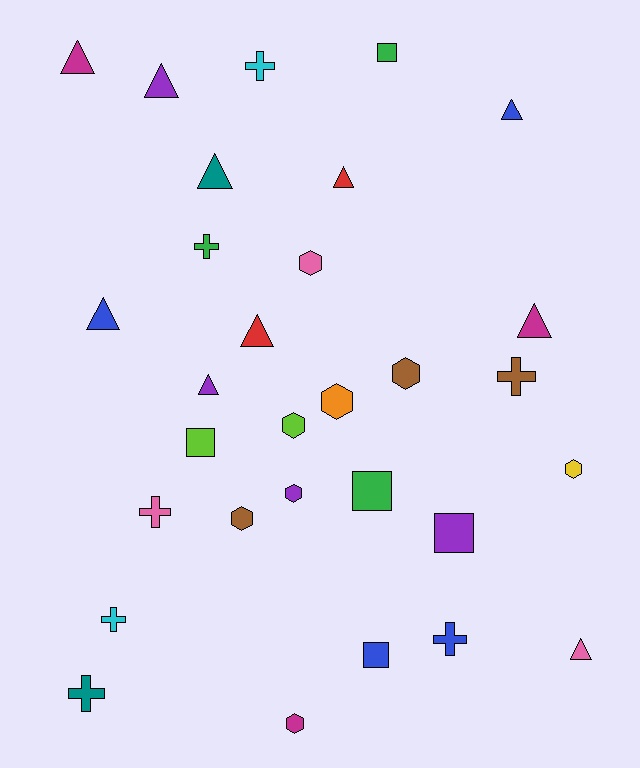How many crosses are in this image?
There are 7 crosses.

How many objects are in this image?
There are 30 objects.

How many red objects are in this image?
There are 2 red objects.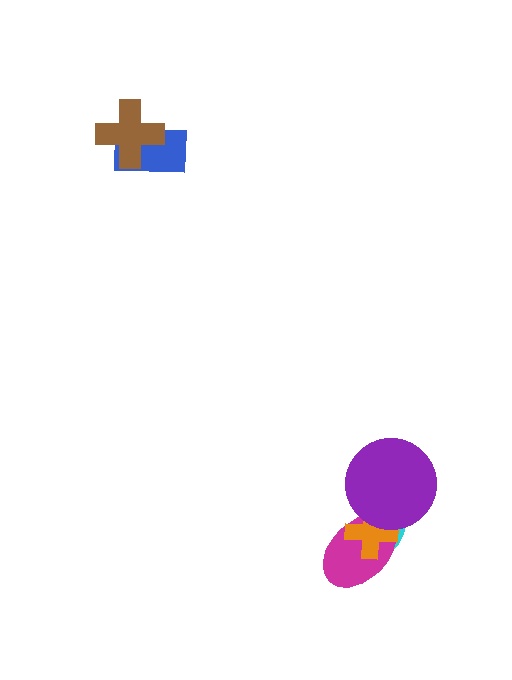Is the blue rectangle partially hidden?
Yes, it is partially covered by another shape.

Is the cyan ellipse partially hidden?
Yes, it is partially covered by another shape.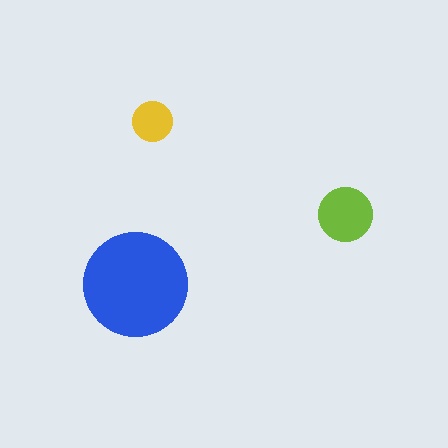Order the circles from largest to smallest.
the blue one, the lime one, the yellow one.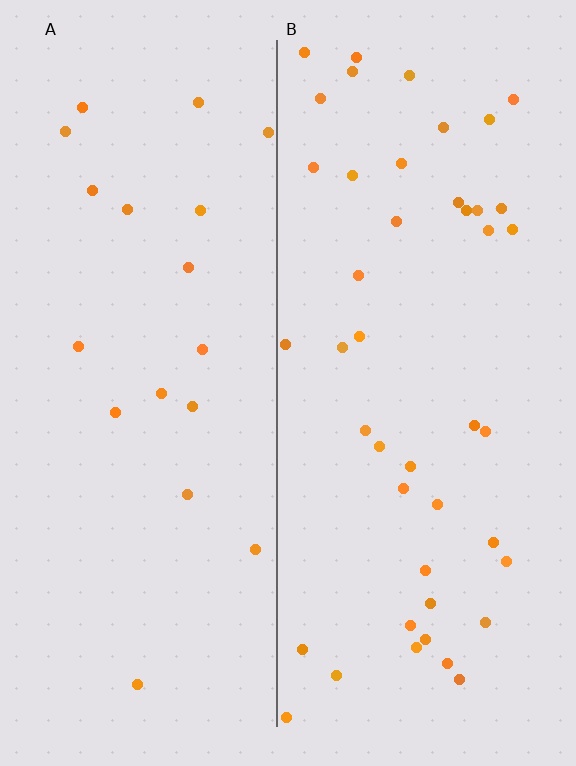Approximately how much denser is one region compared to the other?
Approximately 2.4× — region B over region A.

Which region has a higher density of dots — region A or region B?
B (the right).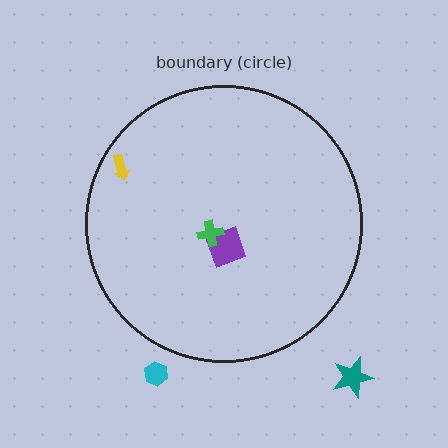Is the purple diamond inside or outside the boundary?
Inside.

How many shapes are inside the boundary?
3 inside, 2 outside.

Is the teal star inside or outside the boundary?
Outside.